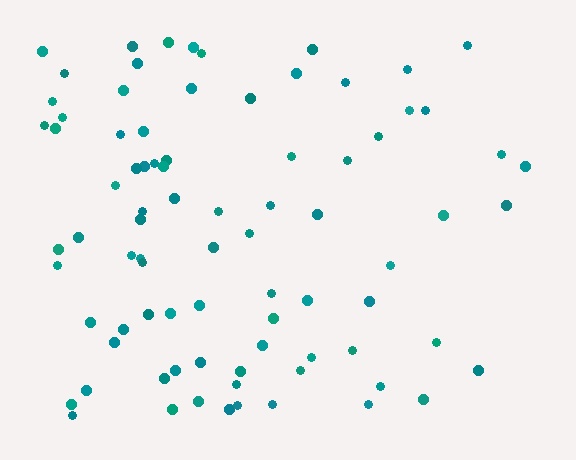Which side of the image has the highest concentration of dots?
The left.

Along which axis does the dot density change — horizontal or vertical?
Horizontal.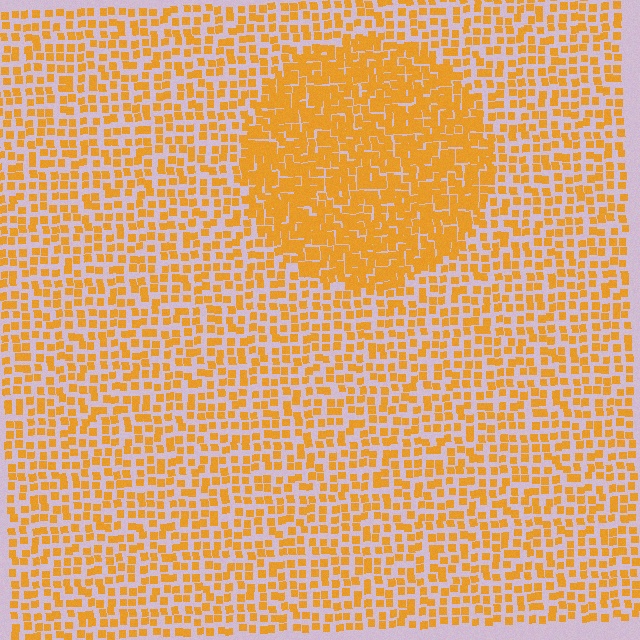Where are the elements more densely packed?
The elements are more densely packed inside the circle boundary.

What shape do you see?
I see a circle.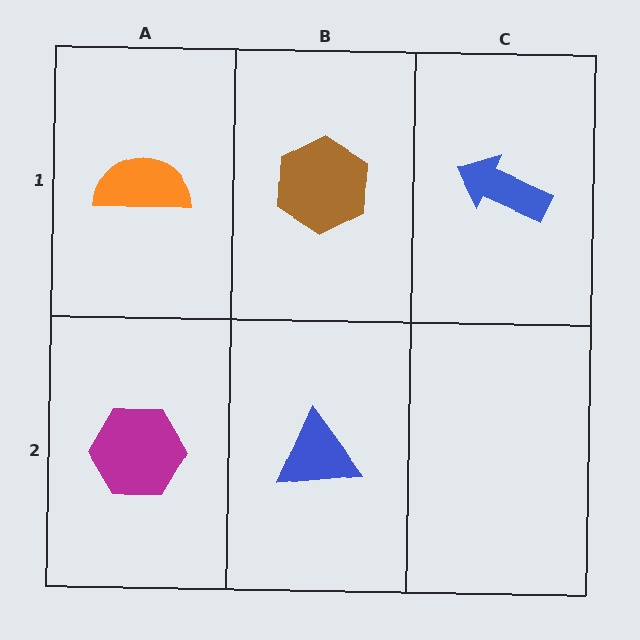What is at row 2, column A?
A magenta hexagon.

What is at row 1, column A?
An orange semicircle.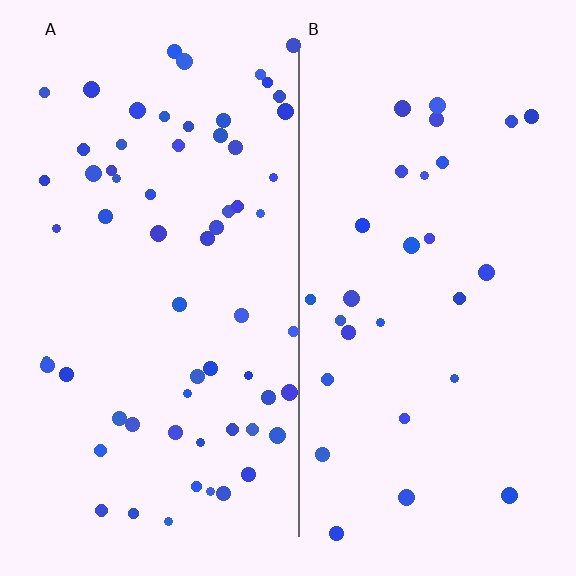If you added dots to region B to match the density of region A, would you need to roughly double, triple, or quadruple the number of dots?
Approximately double.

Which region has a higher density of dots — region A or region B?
A (the left).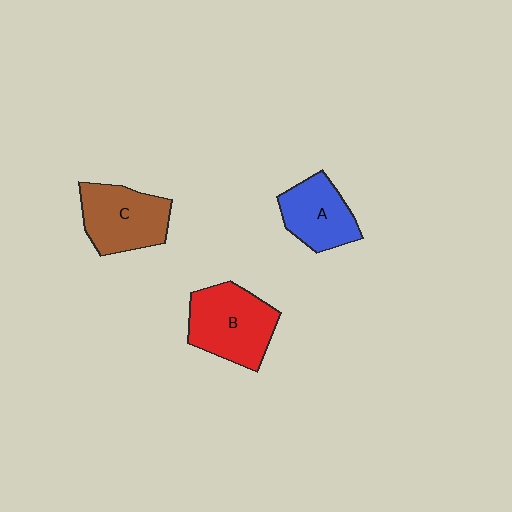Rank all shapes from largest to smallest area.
From largest to smallest: B (red), C (brown), A (blue).